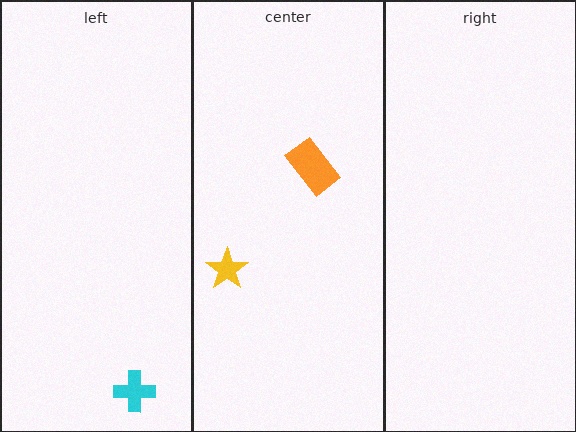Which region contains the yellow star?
The center region.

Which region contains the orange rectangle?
The center region.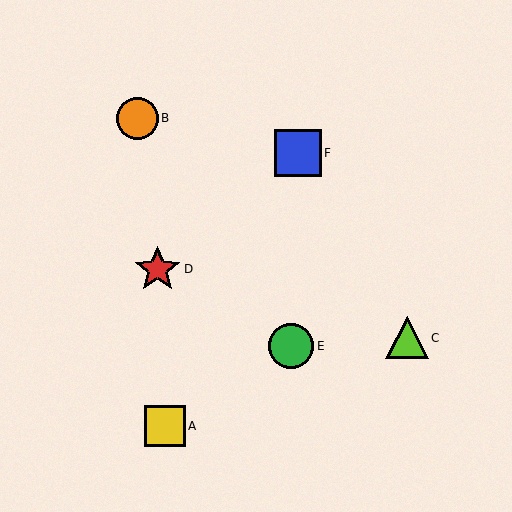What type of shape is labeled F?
Shape F is a blue square.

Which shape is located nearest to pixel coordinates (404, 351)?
The lime triangle (labeled C) at (407, 338) is nearest to that location.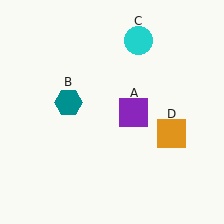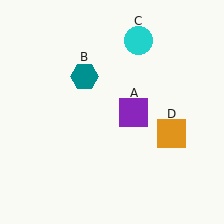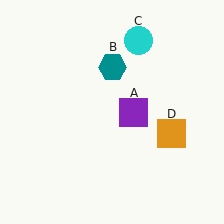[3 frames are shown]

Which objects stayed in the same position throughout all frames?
Purple square (object A) and cyan circle (object C) and orange square (object D) remained stationary.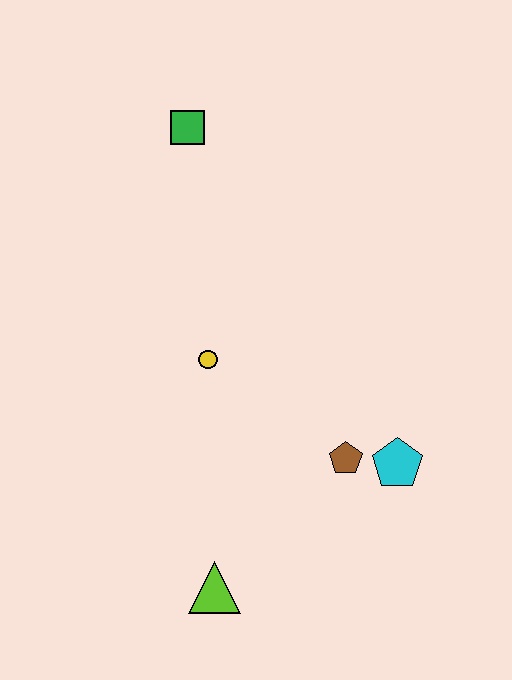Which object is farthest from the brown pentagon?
The green square is farthest from the brown pentagon.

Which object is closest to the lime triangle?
The brown pentagon is closest to the lime triangle.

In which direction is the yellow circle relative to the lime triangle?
The yellow circle is above the lime triangle.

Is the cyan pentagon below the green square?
Yes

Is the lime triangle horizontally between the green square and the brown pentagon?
Yes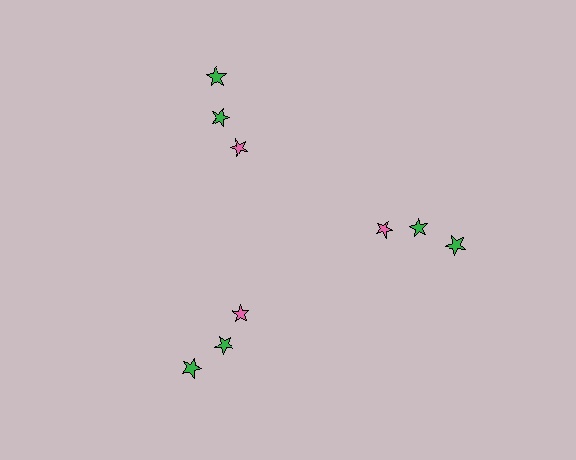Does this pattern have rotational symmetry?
Yes, this pattern has 3-fold rotational symmetry. It looks the same after rotating 120 degrees around the center.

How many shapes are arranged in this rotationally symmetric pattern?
There are 9 shapes, arranged in 3 groups of 3.